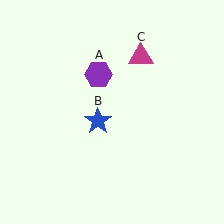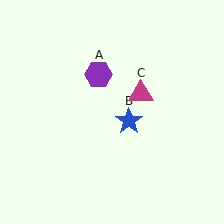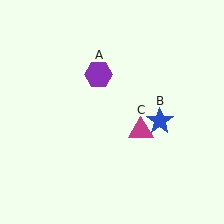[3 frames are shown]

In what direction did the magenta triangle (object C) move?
The magenta triangle (object C) moved down.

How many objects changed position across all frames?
2 objects changed position: blue star (object B), magenta triangle (object C).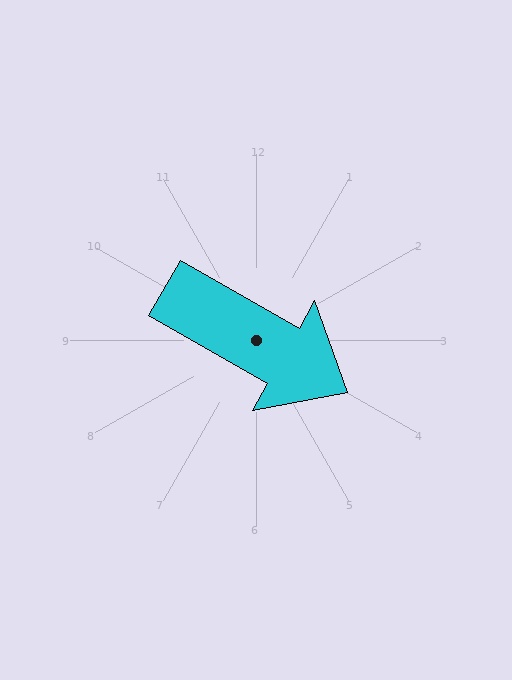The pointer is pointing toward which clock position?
Roughly 4 o'clock.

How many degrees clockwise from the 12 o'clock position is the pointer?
Approximately 120 degrees.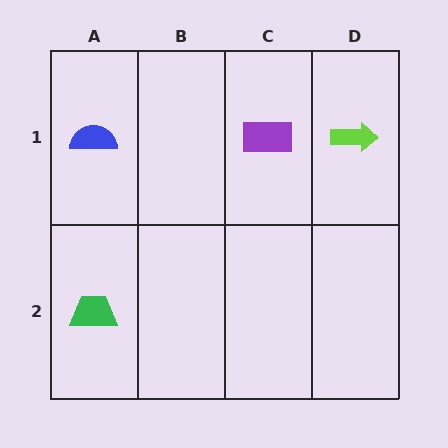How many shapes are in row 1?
3 shapes.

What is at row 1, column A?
A blue semicircle.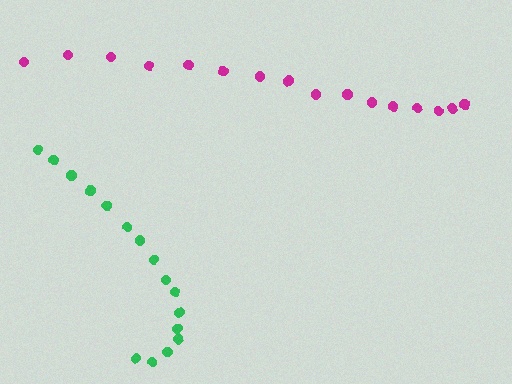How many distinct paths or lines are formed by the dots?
There are 2 distinct paths.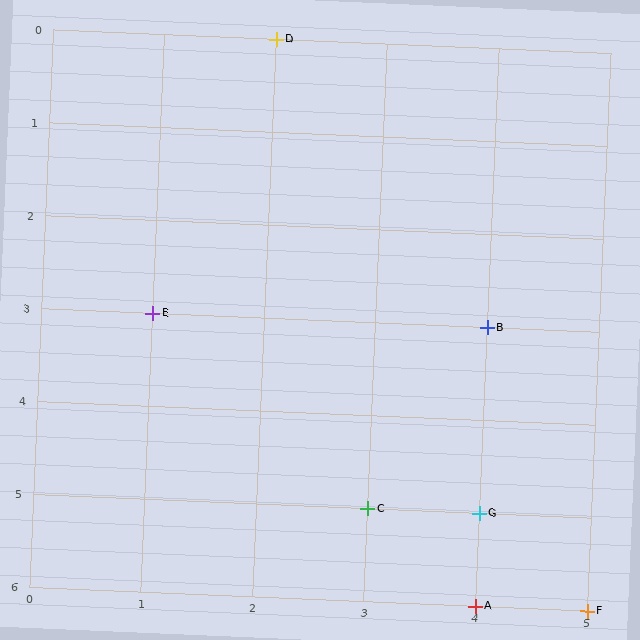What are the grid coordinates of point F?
Point F is at grid coordinates (5, 6).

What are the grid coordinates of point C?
Point C is at grid coordinates (3, 5).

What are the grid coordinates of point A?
Point A is at grid coordinates (4, 6).